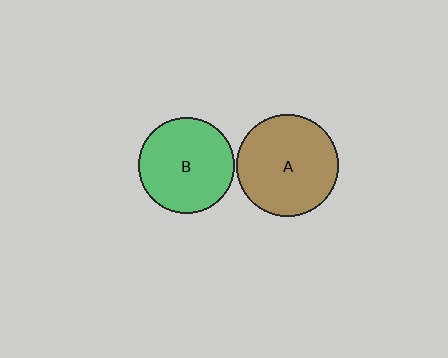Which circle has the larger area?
Circle A (brown).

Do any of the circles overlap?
No, none of the circles overlap.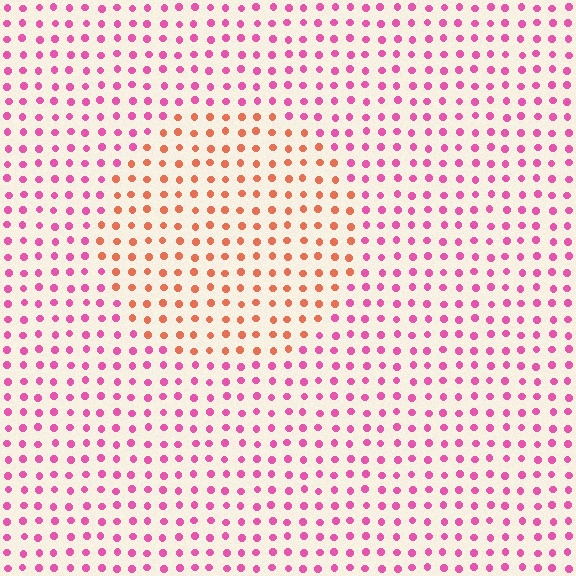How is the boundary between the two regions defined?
The boundary is defined purely by a slight shift in hue (about 48 degrees). Spacing, size, and orientation are identical on both sides.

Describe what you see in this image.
The image is filled with small pink elements in a uniform arrangement. A circle-shaped region is visible where the elements are tinted to a slightly different hue, forming a subtle color boundary.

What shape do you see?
I see a circle.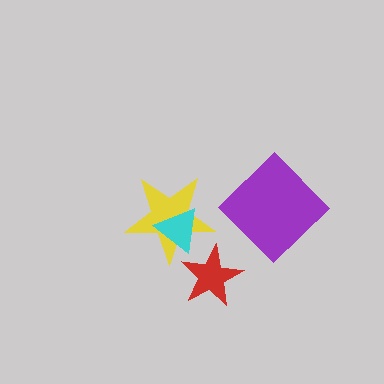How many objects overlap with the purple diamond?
0 objects overlap with the purple diamond.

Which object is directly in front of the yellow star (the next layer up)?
The cyan triangle is directly in front of the yellow star.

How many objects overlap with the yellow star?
2 objects overlap with the yellow star.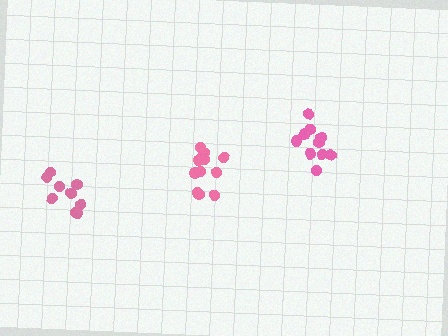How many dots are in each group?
Group 1: 11 dots, Group 2: 10 dots, Group 3: 9 dots (30 total).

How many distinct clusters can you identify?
There are 3 distinct clusters.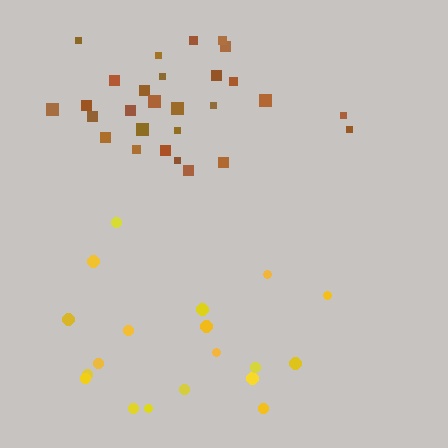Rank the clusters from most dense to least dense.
brown, yellow.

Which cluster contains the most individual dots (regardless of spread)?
Brown (28).